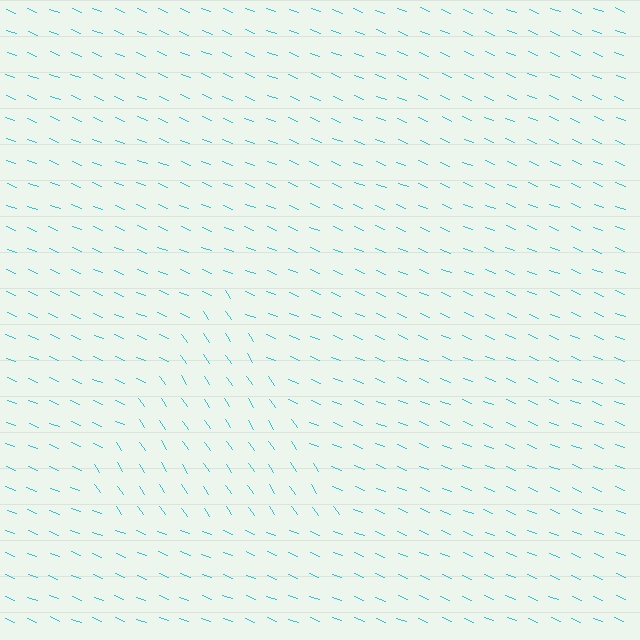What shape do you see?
I see a triangle.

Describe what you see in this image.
The image is filled with small cyan line segments. A triangle region in the image has lines oriented differently from the surrounding lines, creating a visible texture boundary.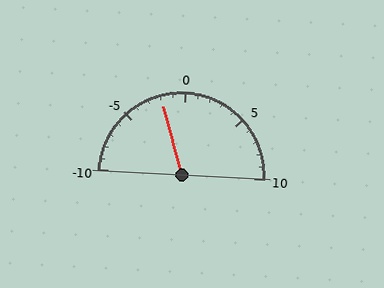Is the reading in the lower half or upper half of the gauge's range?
The reading is in the lower half of the range (-10 to 10).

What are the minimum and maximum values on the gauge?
The gauge ranges from -10 to 10.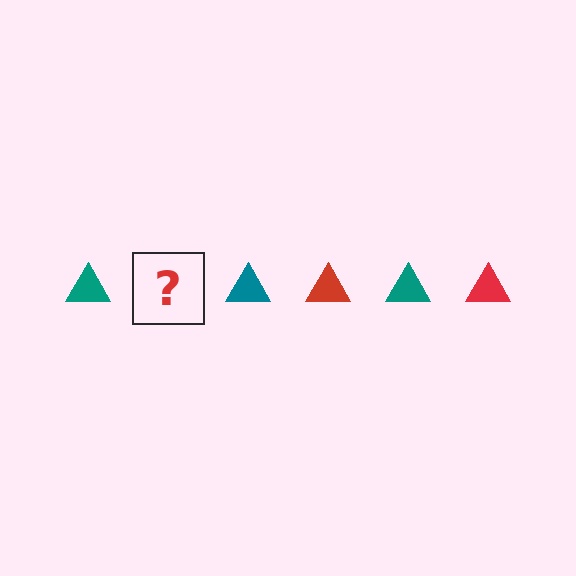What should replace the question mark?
The question mark should be replaced with a red triangle.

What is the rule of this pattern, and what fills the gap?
The rule is that the pattern cycles through teal, red triangles. The gap should be filled with a red triangle.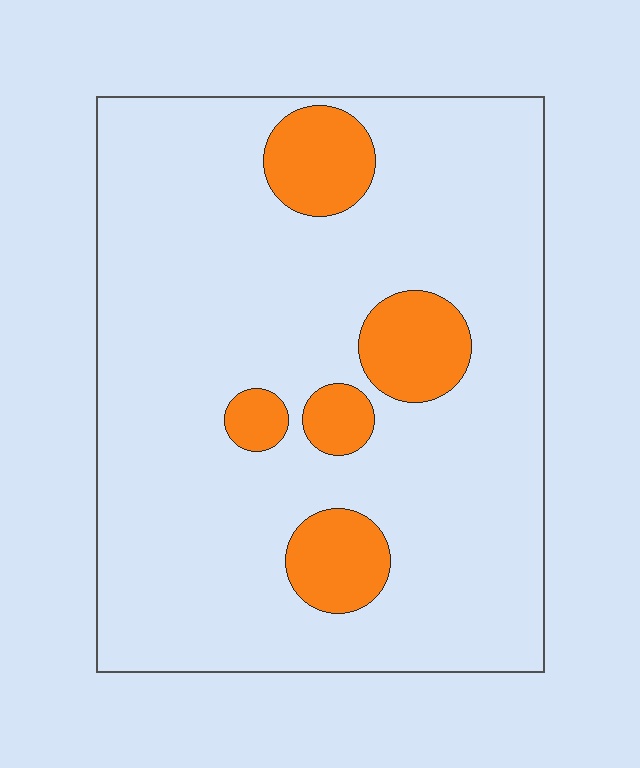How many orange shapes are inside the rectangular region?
5.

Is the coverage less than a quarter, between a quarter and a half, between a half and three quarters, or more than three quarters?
Less than a quarter.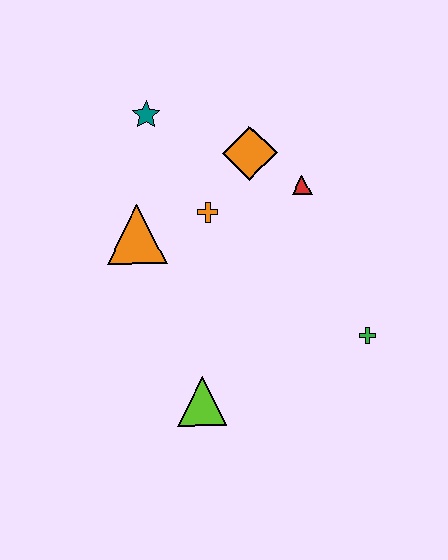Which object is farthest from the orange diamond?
The lime triangle is farthest from the orange diamond.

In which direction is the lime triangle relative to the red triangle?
The lime triangle is below the red triangle.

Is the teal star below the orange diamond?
No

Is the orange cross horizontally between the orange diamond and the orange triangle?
Yes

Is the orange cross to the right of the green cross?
No